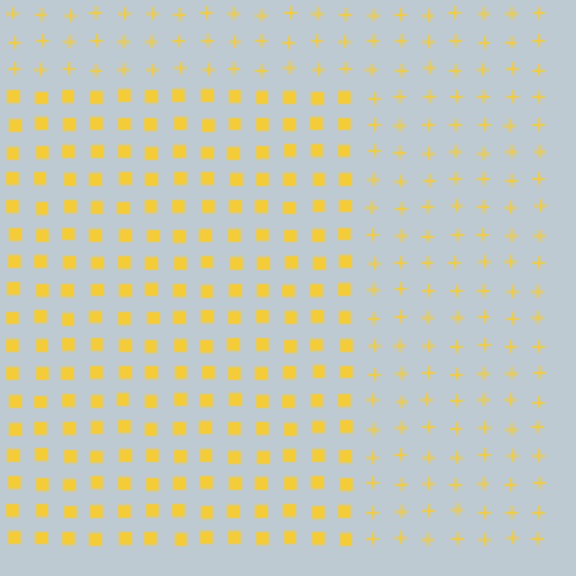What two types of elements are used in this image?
The image uses squares inside the rectangle region and plus signs outside it.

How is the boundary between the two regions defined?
The boundary is defined by a change in element shape: squares inside vs. plus signs outside. All elements share the same color and spacing.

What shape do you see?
I see a rectangle.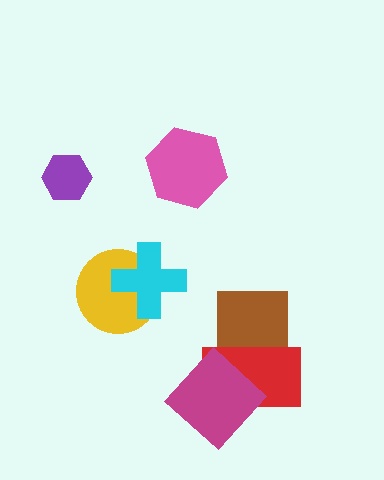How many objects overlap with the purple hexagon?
0 objects overlap with the purple hexagon.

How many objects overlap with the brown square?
1 object overlaps with the brown square.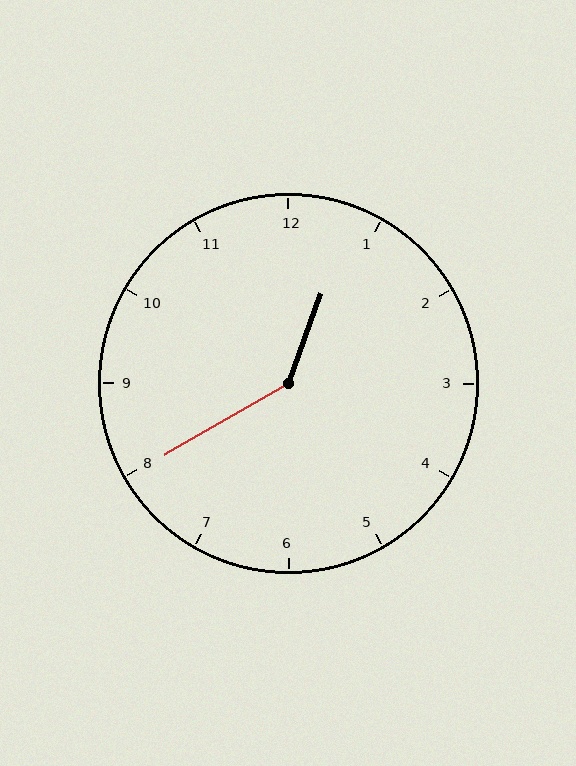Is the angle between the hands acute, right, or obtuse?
It is obtuse.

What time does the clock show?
12:40.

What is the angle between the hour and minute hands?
Approximately 140 degrees.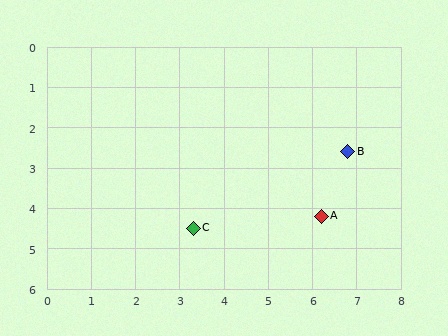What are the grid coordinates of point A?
Point A is at approximately (6.2, 4.2).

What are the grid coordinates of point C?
Point C is at approximately (3.3, 4.5).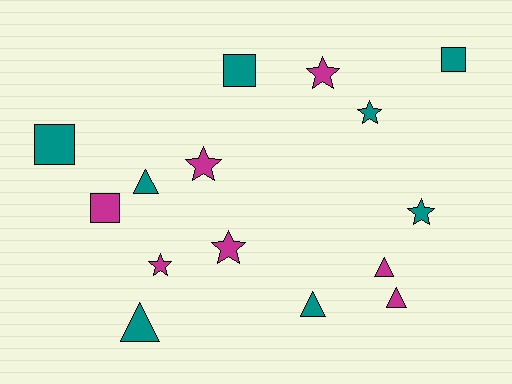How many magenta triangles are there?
There are 2 magenta triangles.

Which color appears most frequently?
Teal, with 8 objects.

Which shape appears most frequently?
Star, with 6 objects.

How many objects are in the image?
There are 15 objects.